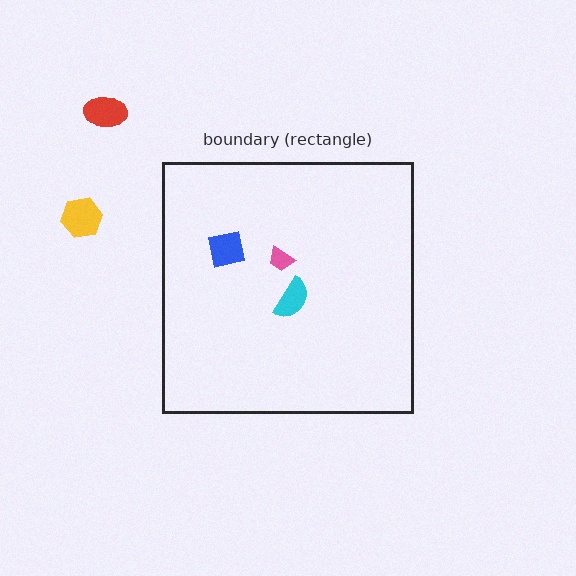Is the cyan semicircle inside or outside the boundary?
Inside.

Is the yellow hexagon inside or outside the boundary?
Outside.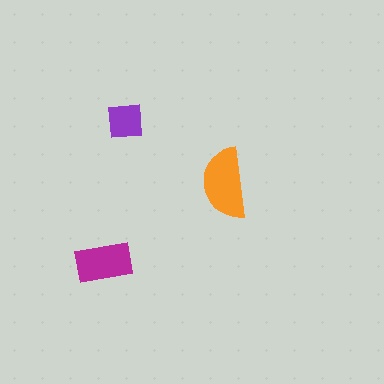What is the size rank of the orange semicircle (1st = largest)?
1st.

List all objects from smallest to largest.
The purple square, the magenta rectangle, the orange semicircle.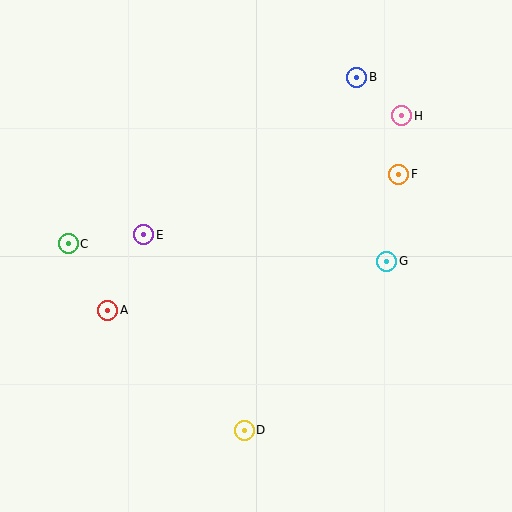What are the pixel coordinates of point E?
Point E is at (144, 235).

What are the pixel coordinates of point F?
Point F is at (399, 175).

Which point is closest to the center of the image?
Point E at (144, 235) is closest to the center.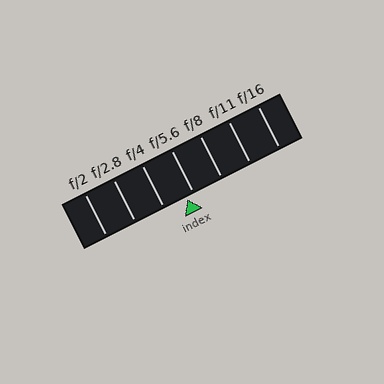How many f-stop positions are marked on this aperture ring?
There are 7 f-stop positions marked.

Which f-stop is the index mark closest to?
The index mark is closest to f/5.6.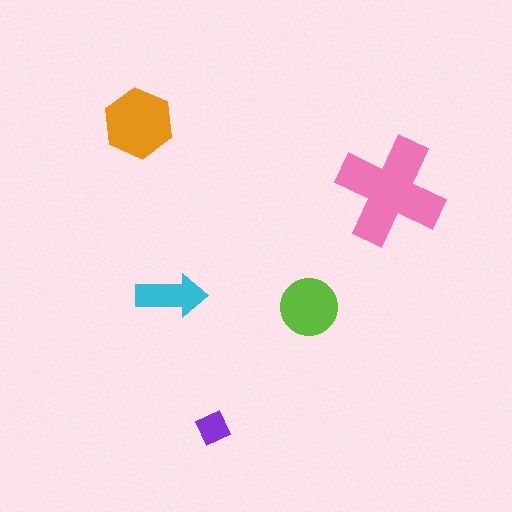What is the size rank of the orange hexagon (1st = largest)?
2nd.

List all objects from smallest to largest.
The purple diamond, the cyan arrow, the lime circle, the orange hexagon, the pink cross.